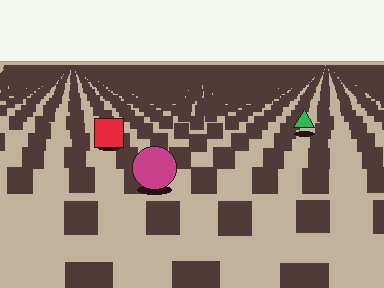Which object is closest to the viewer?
The magenta circle is closest. The texture marks near it are larger and more spread out.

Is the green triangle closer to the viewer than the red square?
No. The red square is closer — you can tell from the texture gradient: the ground texture is coarser near it.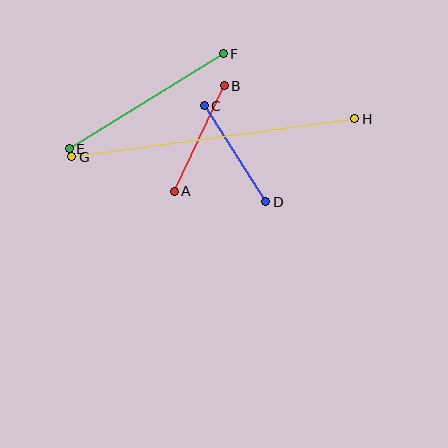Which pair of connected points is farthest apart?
Points G and H are farthest apart.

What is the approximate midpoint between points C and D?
The midpoint is at approximately (235, 154) pixels.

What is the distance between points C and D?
The distance is approximately 114 pixels.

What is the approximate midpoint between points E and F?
The midpoint is at approximately (146, 101) pixels.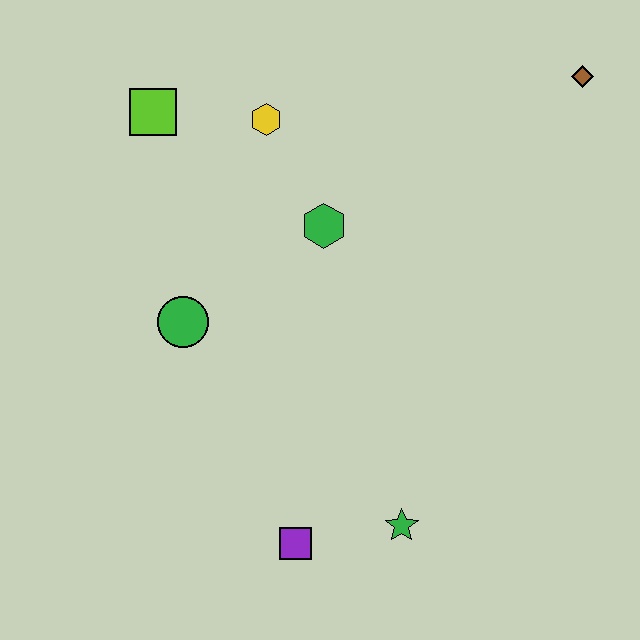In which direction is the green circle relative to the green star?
The green circle is to the left of the green star.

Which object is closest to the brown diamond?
The green hexagon is closest to the brown diamond.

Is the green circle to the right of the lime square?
Yes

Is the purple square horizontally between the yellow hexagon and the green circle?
No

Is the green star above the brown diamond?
No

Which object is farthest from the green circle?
The brown diamond is farthest from the green circle.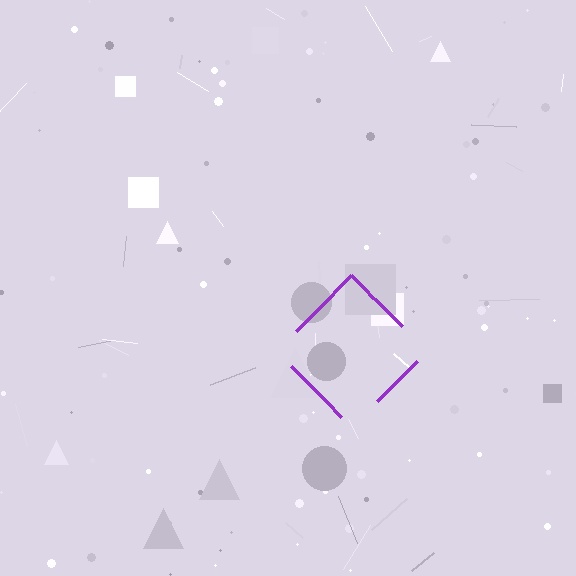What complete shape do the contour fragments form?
The contour fragments form a diamond.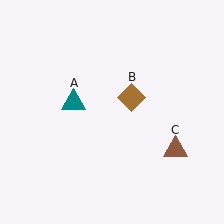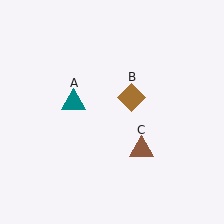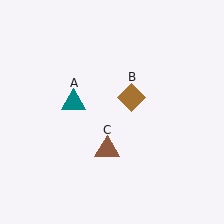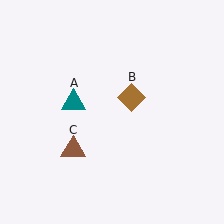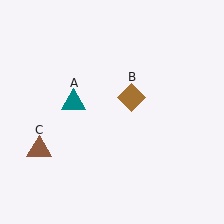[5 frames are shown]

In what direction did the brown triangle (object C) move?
The brown triangle (object C) moved left.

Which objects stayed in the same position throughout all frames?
Teal triangle (object A) and brown diamond (object B) remained stationary.